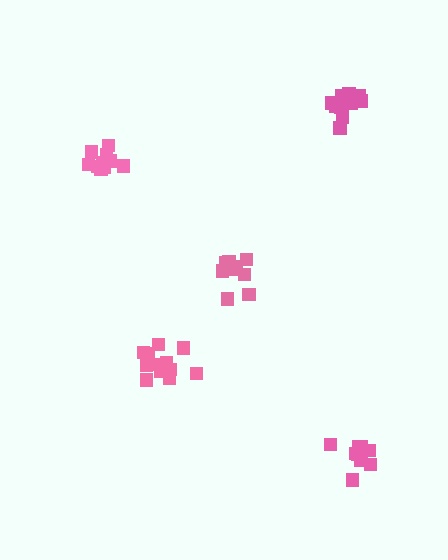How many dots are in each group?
Group 1: 9 dots, Group 2: 10 dots, Group 3: 13 dots, Group 4: 13 dots, Group 5: 10 dots (55 total).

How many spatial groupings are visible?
There are 5 spatial groupings.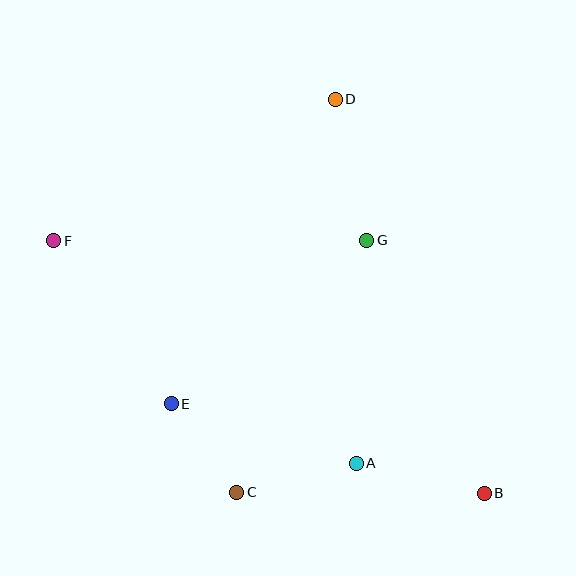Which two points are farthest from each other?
Points B and F are farthest from each other.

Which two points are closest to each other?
Points C and E are closest to each other.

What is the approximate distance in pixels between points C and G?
The distance between C and G is approximately 284 pixels.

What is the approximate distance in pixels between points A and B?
The distance between A and B is approximately 132 pixels.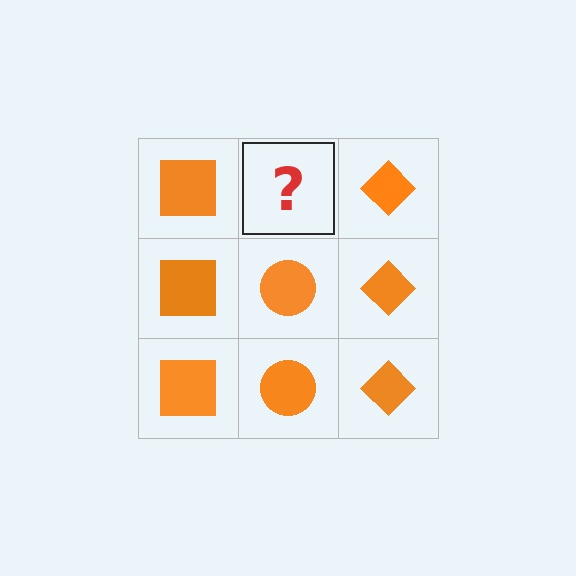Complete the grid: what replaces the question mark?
The question mark should be replaced with an orange circle.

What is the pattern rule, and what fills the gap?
The rule is that each column has a consistent shape. The gap should be filled with an orange circle.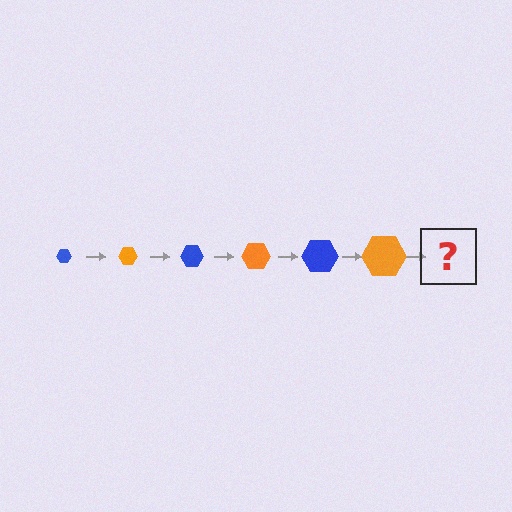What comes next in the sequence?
The next element should be a blue hexagon, larger than the previous one.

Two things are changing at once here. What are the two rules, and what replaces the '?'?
The two rules are that the hexagon grows larger each step and the color cycles through blue and orange. The '?' should be a blue hexagon, larger than the previous one.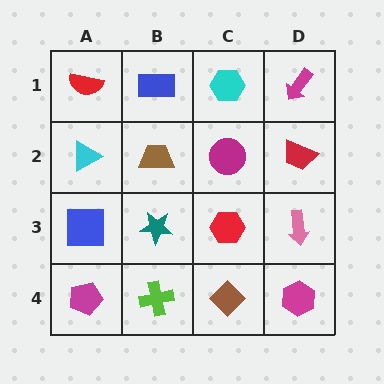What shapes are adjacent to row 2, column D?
A magenta arrow (row 1, column D), a pink arrow (row 3, column D), a magenta circle (row 2, column C).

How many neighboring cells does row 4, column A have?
2.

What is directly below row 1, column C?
A magenta circle.